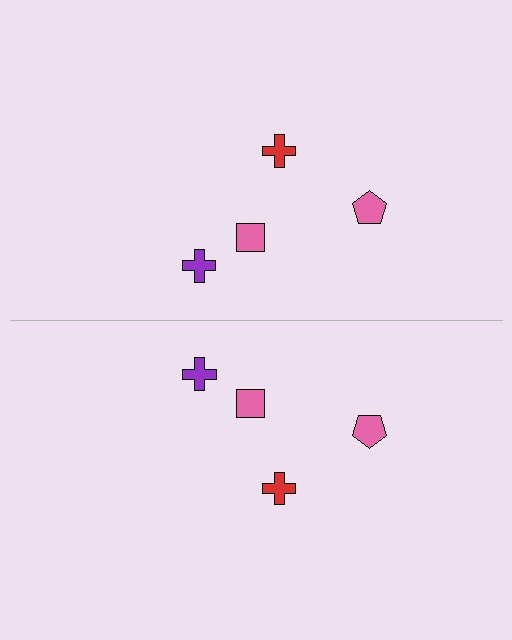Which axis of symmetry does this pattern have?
The pattern has a horizontal axis of symmetry running through the center of the image.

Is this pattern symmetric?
Yes, this pattern has bilateral (reflection) symmetry.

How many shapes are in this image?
There are 8 shapes in this image.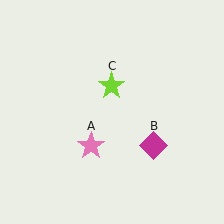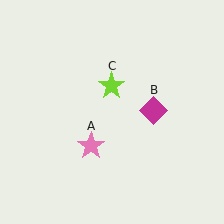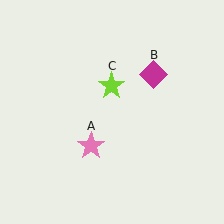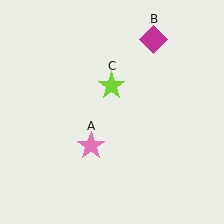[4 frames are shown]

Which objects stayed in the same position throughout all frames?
Pink star (object A) and lime star (object C) remained stationary.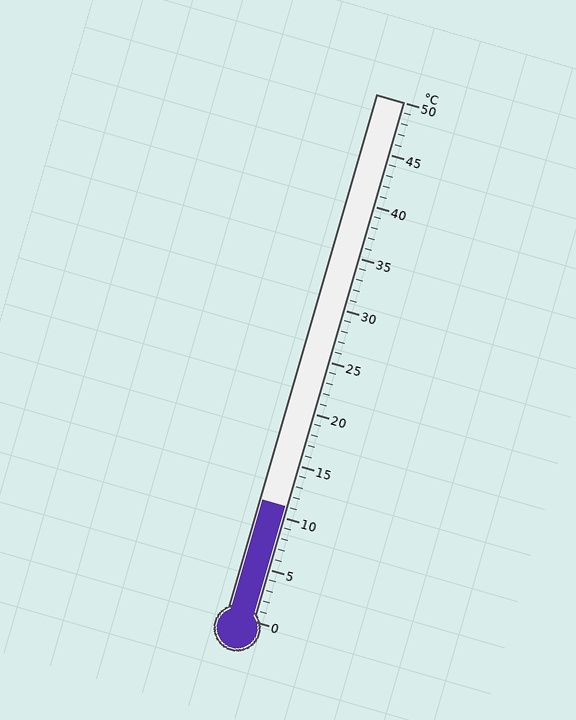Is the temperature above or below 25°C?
The temperature is below 25°C.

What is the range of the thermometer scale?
The thermometer scale ranges from 0°C to 50°C.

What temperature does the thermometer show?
The thermometer shows approximately 11°C.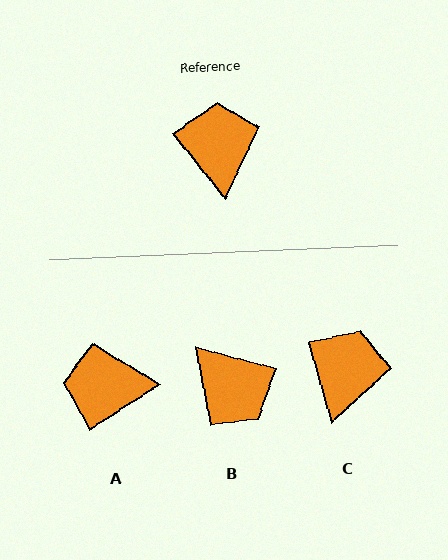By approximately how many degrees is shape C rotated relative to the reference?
Approximately 22 degrees clockwise.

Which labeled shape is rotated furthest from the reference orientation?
B, about 144 degrees away.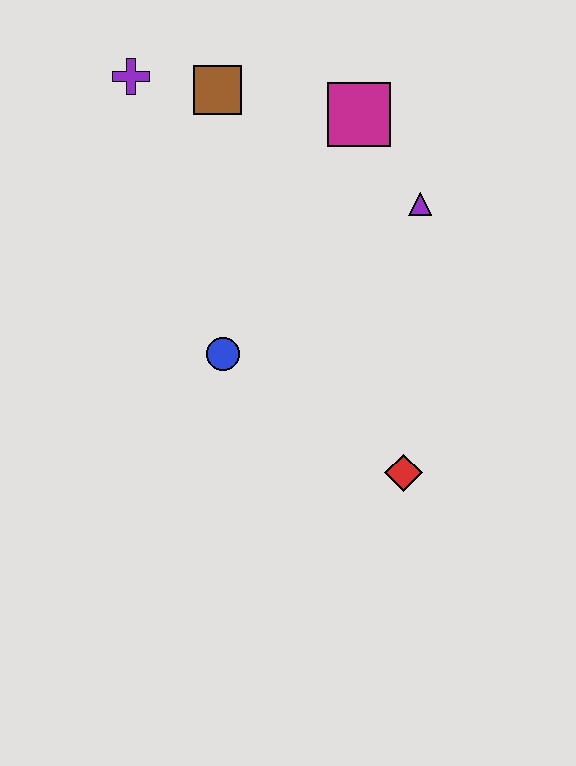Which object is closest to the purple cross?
The brown square is closest to the purple cross.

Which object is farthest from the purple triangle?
The purple cross is farthest from the purple triangle.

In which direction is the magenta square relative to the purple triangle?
The magenta square is above the purple triangle.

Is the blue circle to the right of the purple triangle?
No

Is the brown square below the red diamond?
No